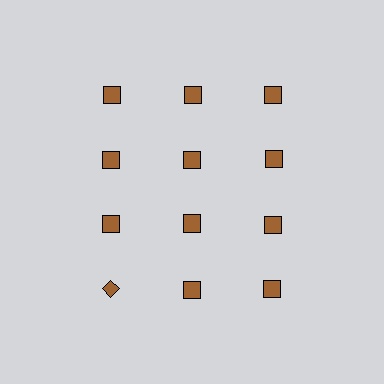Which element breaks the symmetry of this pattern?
The brown diamond in the fourth row, leftmost column breaks the symmetry. All other shapes are brown squares.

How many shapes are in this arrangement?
There are 12 shapes arranged in a grid pattern.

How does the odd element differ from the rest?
It has a different shape: diamond instead of square.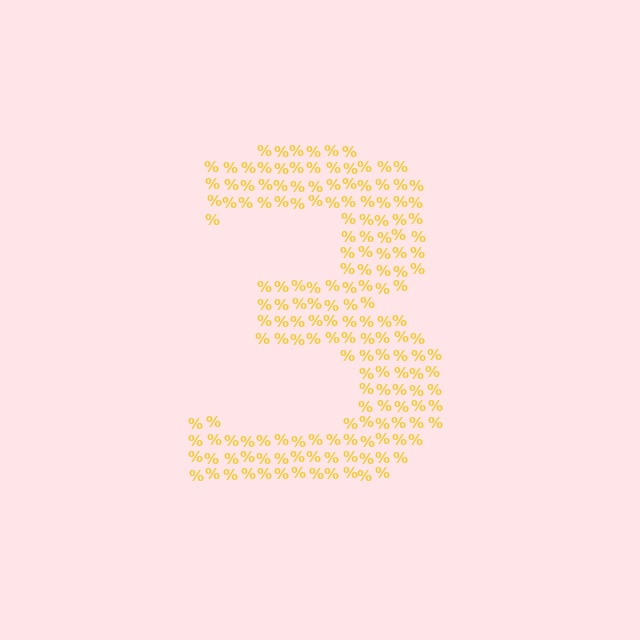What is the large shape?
The large shape is the digit 3.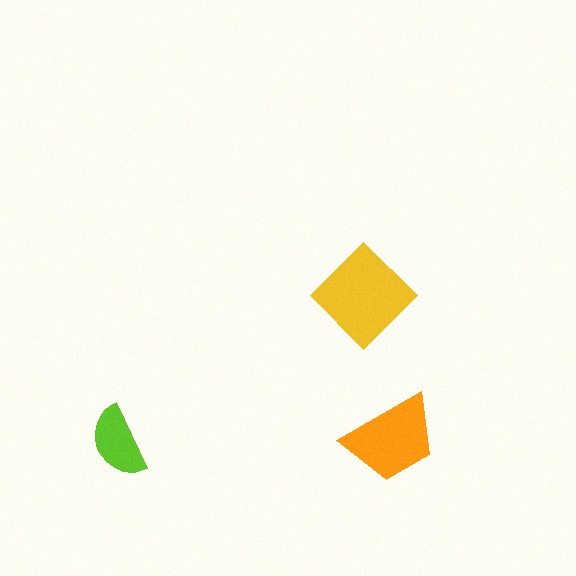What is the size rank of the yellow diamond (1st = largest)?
1st.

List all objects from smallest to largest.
The lime semicircle, the orange trapezoid, the yellow diamond.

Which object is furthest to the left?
The lime semicircle is leftmost.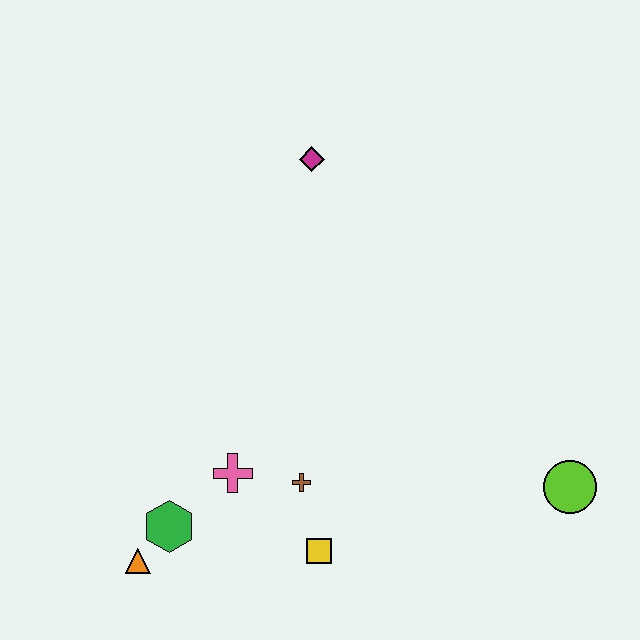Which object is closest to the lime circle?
The yellow square is closest to the lime circle.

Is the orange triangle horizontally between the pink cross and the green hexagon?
No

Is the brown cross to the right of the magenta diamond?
No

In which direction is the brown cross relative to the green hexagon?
The brown cross is to the right of the green hexagon.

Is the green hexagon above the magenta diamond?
No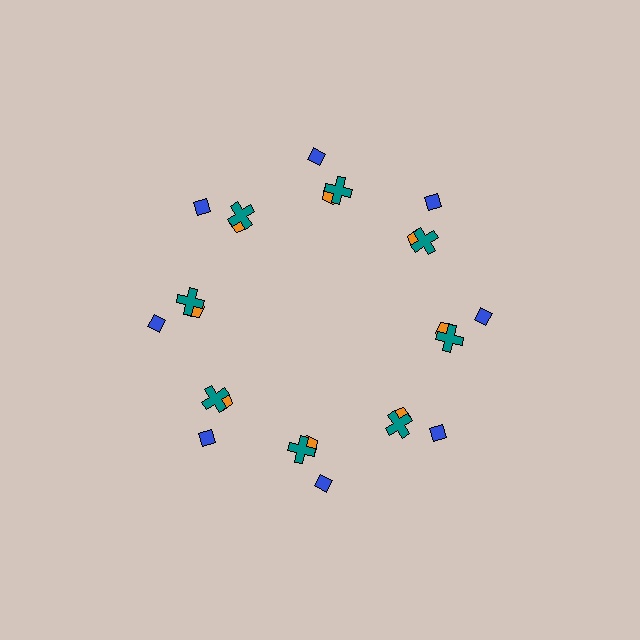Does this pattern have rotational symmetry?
Yes, this pattern has 8-fold rotational symmetry. It looks the same after rotating 45 degrees around the center.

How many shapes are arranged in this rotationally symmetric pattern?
There are 24 shapes, arranged in 8 groups of 3.